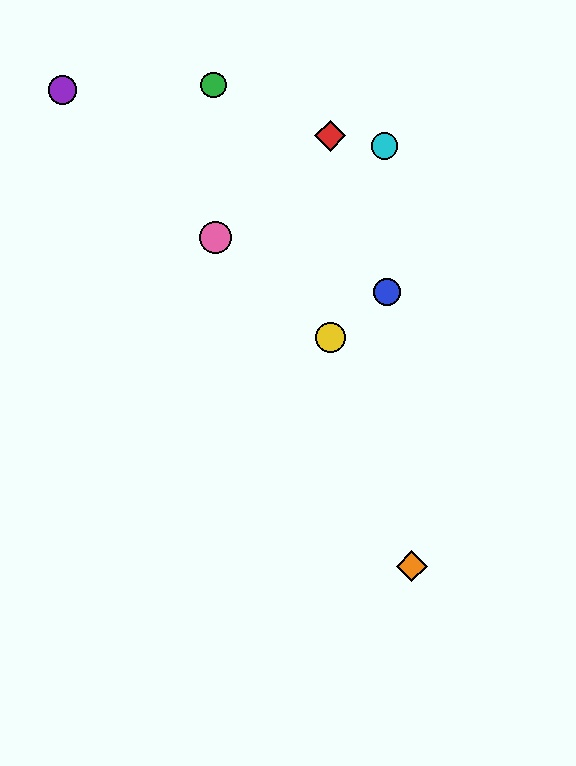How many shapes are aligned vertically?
2 shapes (the red diamond, the yellow circle) are aligned vertically.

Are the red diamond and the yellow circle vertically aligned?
Yes, both are at x≈330.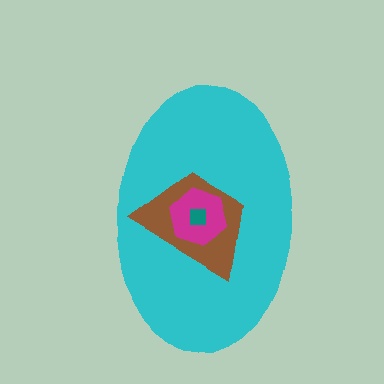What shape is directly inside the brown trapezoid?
The magenta hexagon.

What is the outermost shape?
The cyan ellipse.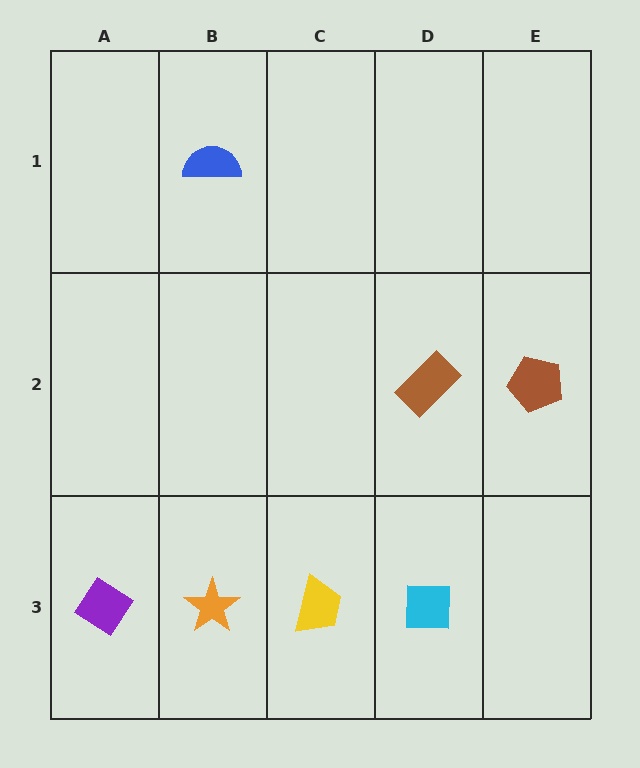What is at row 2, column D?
A brown rectangle.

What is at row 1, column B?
A blue semicircle.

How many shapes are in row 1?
1 shape.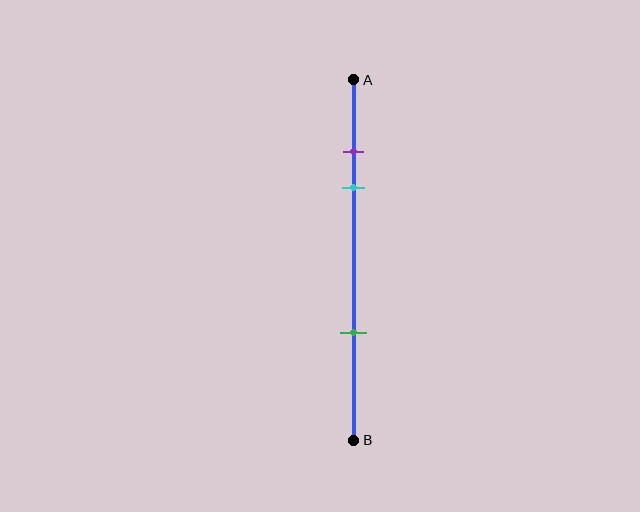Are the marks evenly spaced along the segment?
No, the marks are not evenly spaced.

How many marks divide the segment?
There are 3 marks dividing the segment.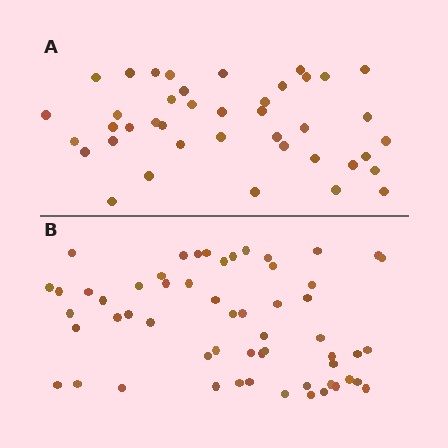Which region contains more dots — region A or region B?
Region B (the bottom region) has more dots.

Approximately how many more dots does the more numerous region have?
Region B has approximately 15 more dots than region A.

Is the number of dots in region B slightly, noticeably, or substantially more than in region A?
Region B has noticeably more, but not dramatically so. The ratio is roughly 1.4 to 1.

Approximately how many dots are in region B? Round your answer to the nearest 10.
About 60 dots. (The exact count is 57, which rounds to 60.)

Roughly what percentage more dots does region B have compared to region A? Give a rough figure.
About 40% more.